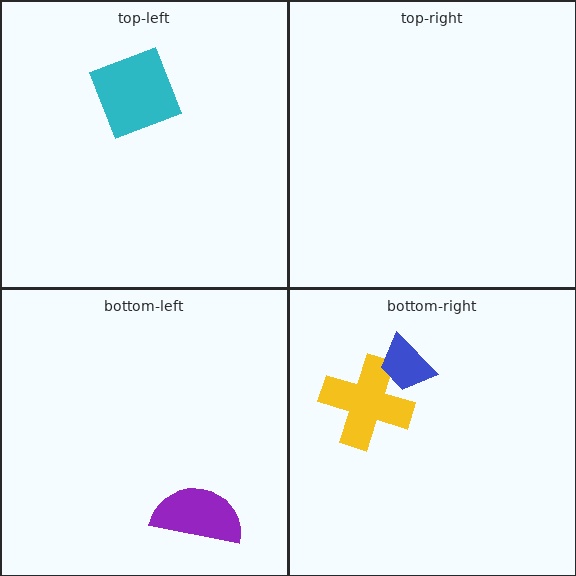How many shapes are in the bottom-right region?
2.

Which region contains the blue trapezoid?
The bottom-right region.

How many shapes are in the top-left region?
1.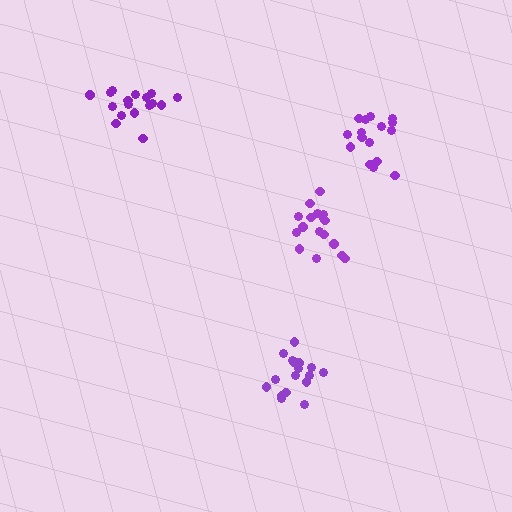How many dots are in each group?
Group 1: 16 dots, Group 2: 18 dots, Group 3: 17 dots, Group 4: 17 dots (68 total).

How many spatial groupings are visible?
There are 4 spatial groupings.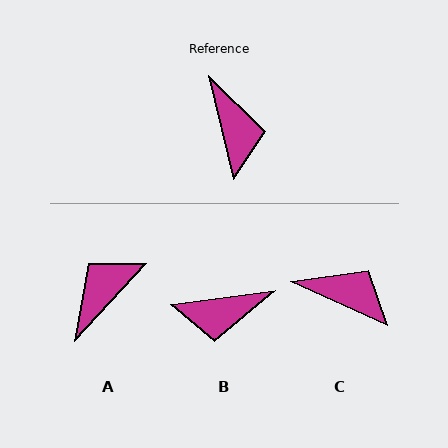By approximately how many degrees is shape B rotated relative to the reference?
Approximately 96 degrees clockwise.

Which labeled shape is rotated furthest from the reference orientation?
A, about 124 degrees away.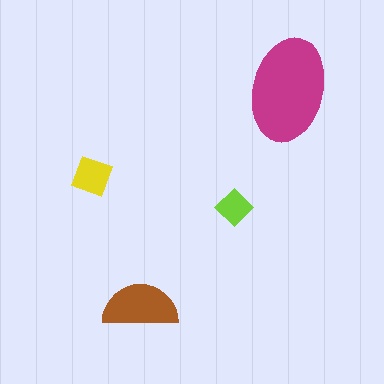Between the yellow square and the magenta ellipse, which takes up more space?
The magenta ellipse.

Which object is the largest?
The magenta ellipse.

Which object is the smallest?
The lime diamond.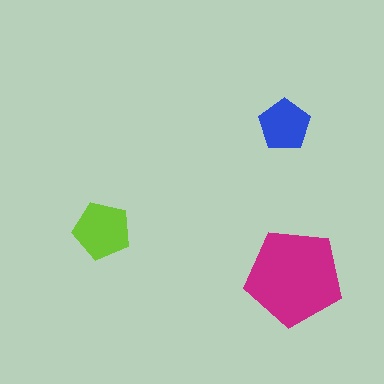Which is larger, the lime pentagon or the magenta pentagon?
The magenta one.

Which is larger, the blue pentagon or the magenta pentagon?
The magenta one.